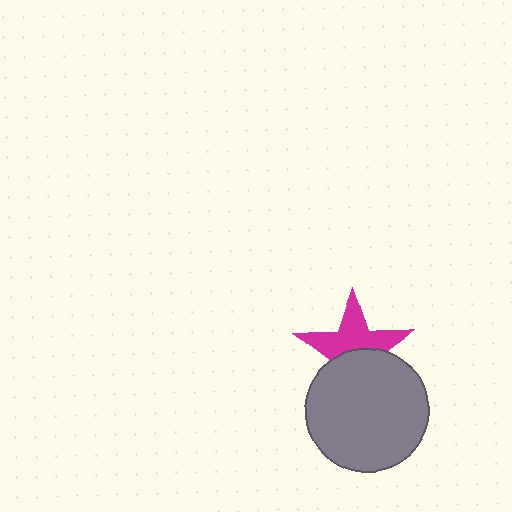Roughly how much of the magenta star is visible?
About half of it is visible (roughly 55%).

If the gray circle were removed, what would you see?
You would see the complete magenta star.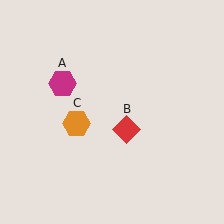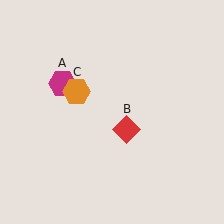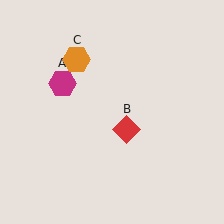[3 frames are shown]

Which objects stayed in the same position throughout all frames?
Magenta hexagon (object A) and red diamond (object B) remained stationary.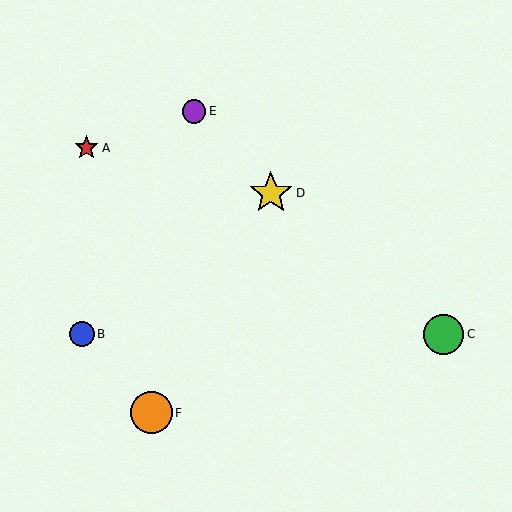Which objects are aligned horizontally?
Objects B, C are aligned horizontally.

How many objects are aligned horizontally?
2 objects (B, C) are aligned horizontally.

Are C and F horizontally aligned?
No, C is at y≈334 and F is at y≈413.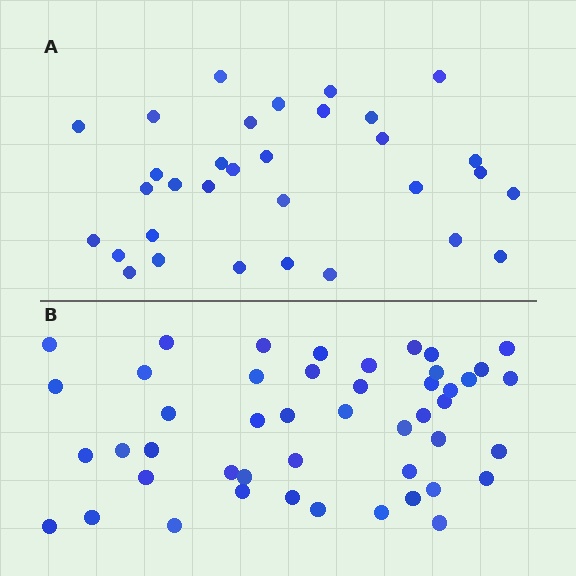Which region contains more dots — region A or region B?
Region B (the bottom region) has more dots.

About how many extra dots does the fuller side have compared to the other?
Region B has approximately 15 more dots than region A.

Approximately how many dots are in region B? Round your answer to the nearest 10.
About 50 dots. (The exact count is 47, which rounds to 50.)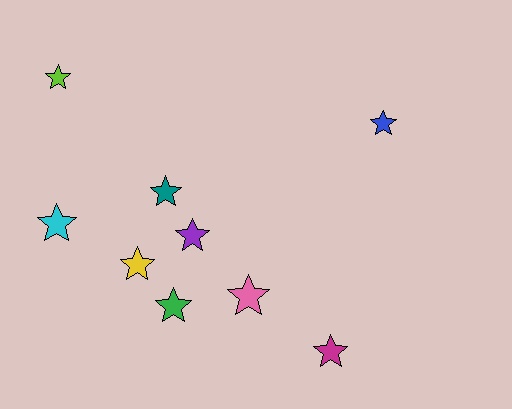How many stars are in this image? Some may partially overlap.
There are 9 stars.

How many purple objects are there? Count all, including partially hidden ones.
There is 1 purple object.